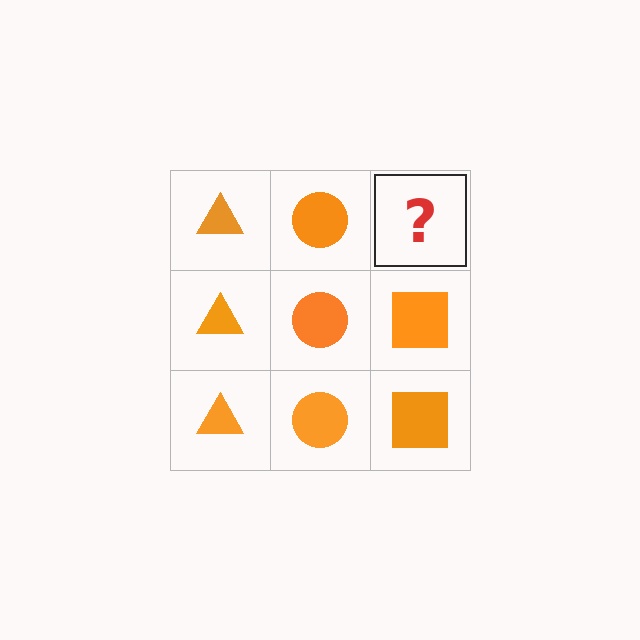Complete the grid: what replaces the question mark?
The question mark should be replaced with an orange square.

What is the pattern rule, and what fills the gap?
The rule is that each column has a consistent shape. The gap should be filled with an orange square.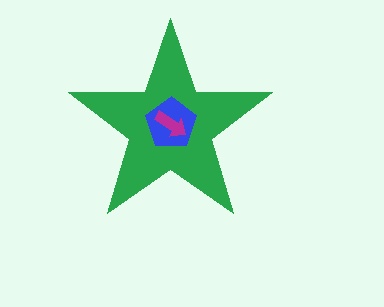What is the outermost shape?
The green star.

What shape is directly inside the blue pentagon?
The magenta arrow.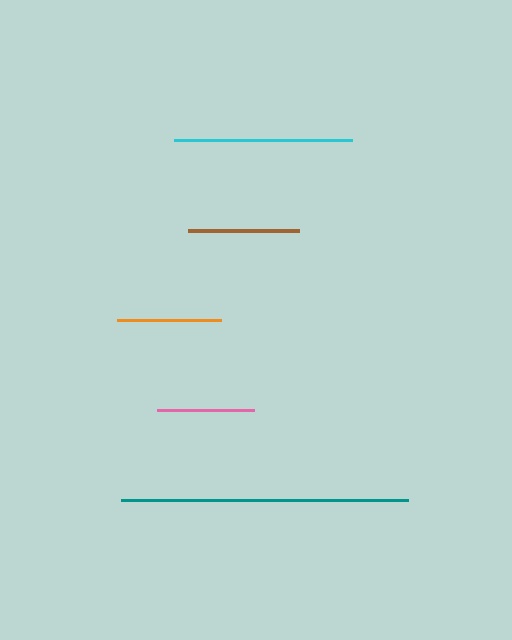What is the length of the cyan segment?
The cyan segment is approximately 178 pixels long.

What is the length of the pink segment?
The pink segment is approximately 97 pixels long.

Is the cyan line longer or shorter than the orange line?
The cyan line is longer than the orange line.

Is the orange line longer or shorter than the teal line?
The teal line is longer than the orange line.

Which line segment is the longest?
The teal line is the longest at approximately 287 pixels.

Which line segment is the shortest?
The pink line is the shortest at approximately 97 pixels.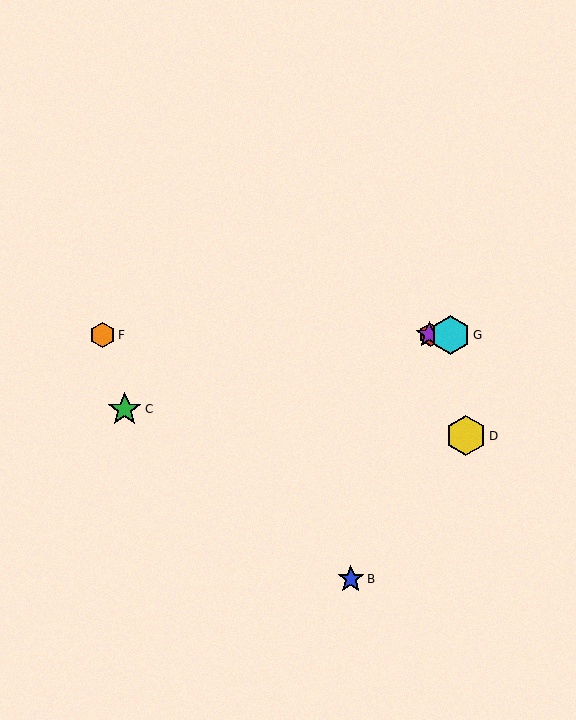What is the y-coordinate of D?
Object D is at y≈436.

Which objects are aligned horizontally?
Objects A, E, F, G are aligned horizontally.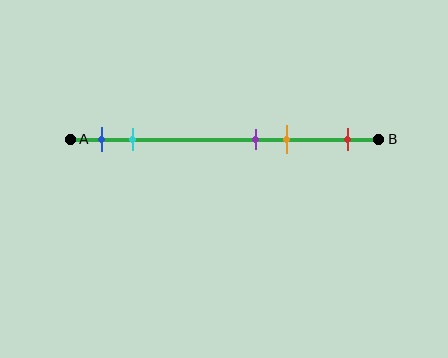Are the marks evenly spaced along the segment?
No, the marks are not evenly spaced.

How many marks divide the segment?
There are 5 marks dividing the segment.